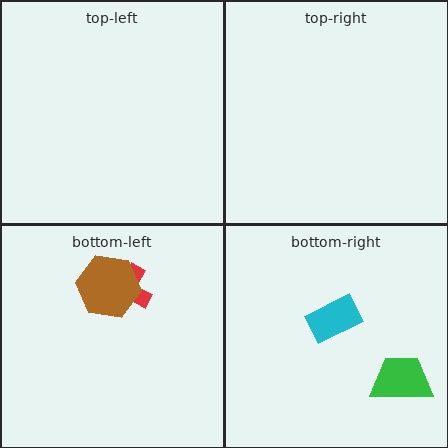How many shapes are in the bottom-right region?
2.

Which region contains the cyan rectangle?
The bottom-right region.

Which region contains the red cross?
The bottom-left region.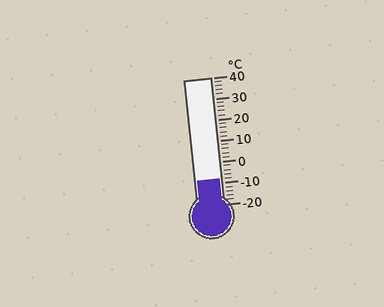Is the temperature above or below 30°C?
The temperature is below 30°C.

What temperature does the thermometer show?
The thermometer shows approximately -8°C.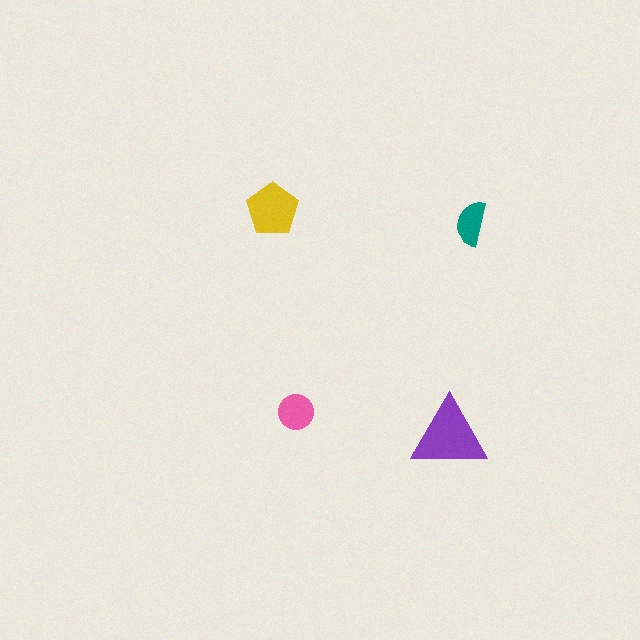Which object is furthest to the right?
The teal semicircle is rightmost.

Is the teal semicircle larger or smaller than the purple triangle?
Smaller.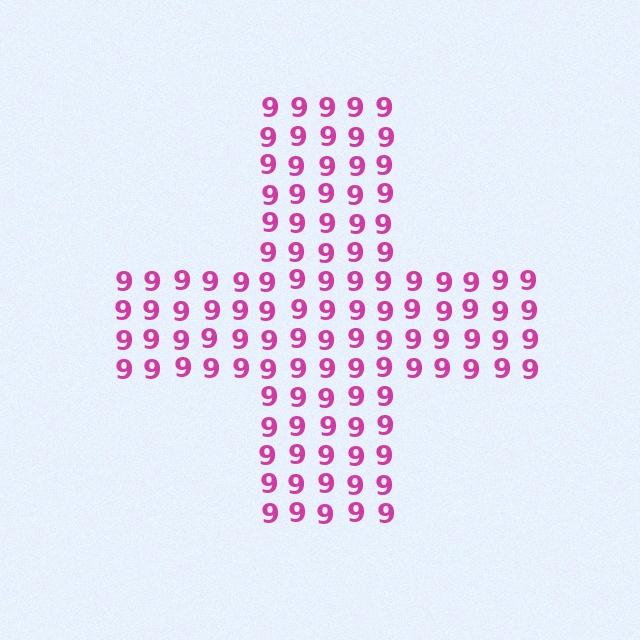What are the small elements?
The small elements are digit 9's.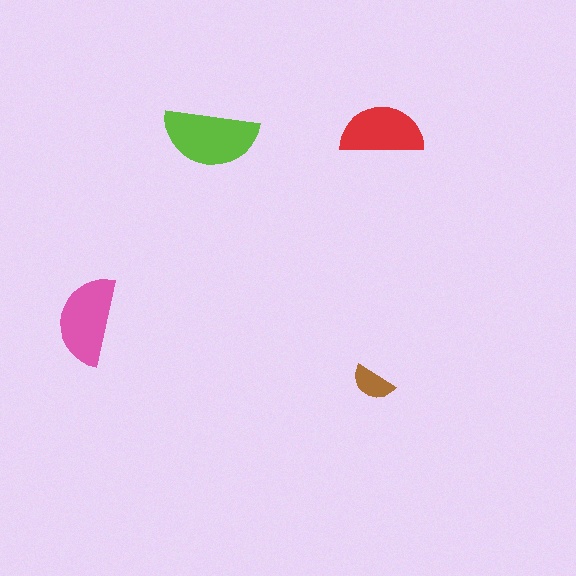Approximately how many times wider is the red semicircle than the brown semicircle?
About 2 times wider.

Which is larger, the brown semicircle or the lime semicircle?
The lime one.